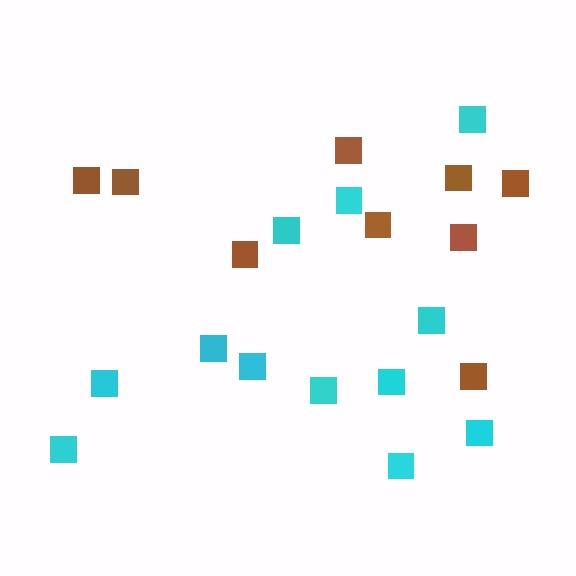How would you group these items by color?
There are 2 groups: one group of brown squares (9) and one group of cyan squares (12).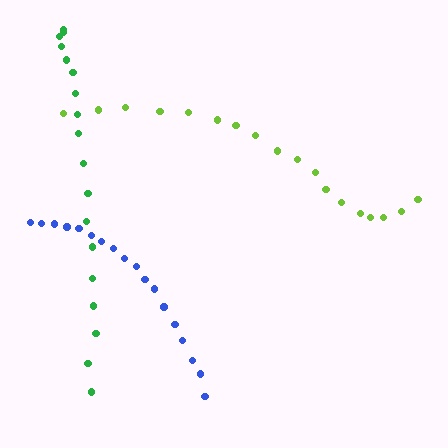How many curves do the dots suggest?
There are 3 distinct paths.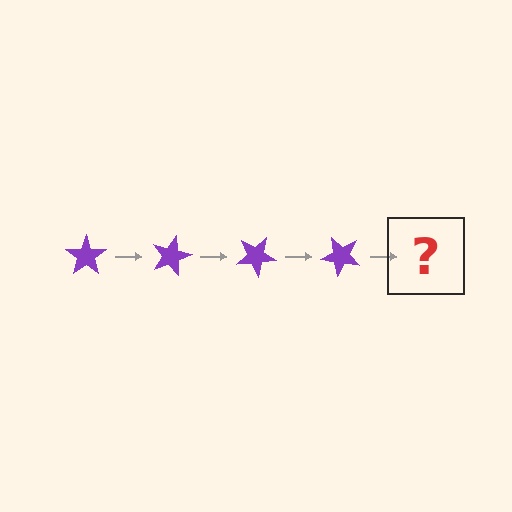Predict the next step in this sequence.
The next step is a purple star rotated 60 degrees.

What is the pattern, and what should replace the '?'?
The pattern is that the star rotates 15 degrees each step. The '?' should be a purple star rotated 60 degrees.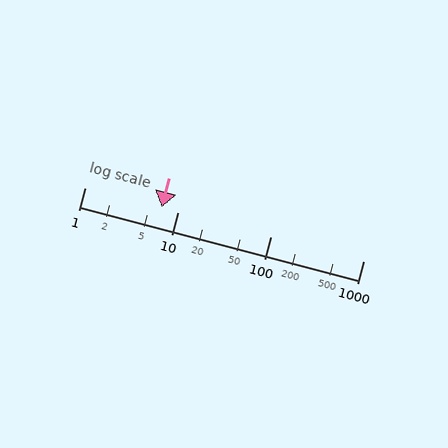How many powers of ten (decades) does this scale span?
The scale spans 3 decades, from 1 to 1000.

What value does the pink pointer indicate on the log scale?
The pointer indicates approximately 6.7.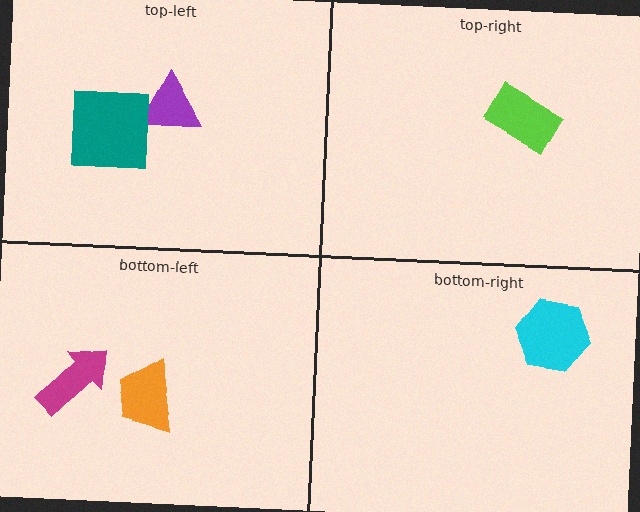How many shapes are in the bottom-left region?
2.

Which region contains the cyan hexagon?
The bottom-right region.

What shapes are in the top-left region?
The purple triangle, the teal square.